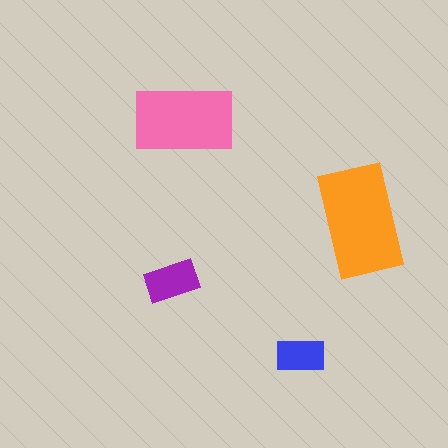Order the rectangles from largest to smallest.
the orange one, the pink one, the purple one, the blue one.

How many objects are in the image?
There are 4 objects in the image.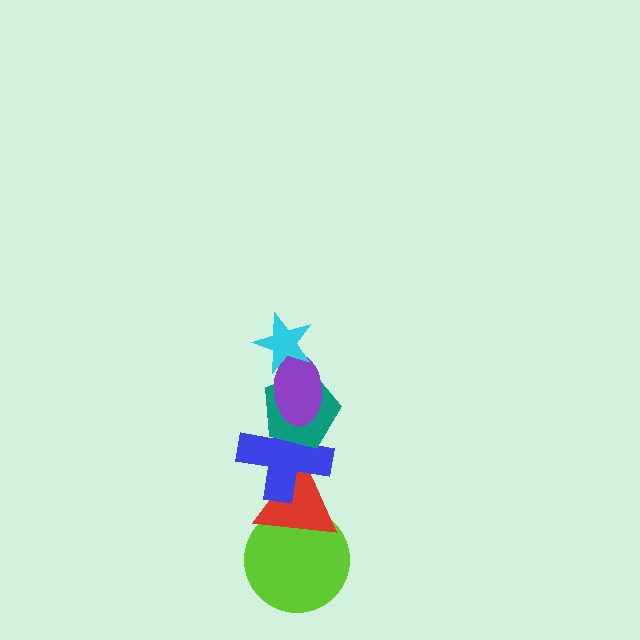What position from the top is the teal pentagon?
The teal pentagon is 3rd from the top.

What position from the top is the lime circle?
The lime circle is 6th from the top.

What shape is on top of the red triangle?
The blue cross is on top of the red triangle.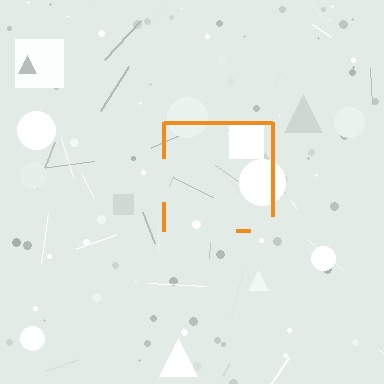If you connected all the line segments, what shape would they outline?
They would outline a square.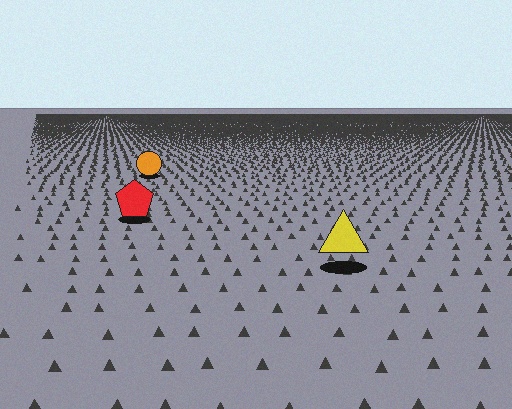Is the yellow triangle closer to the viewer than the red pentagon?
Yes. The yellow triangle is closer — you can tell from the texture gradient: the ground texture is coarser near it.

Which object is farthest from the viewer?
The orange circle is farthest from the viewer. It appears smaller and the ground texture around it is denser.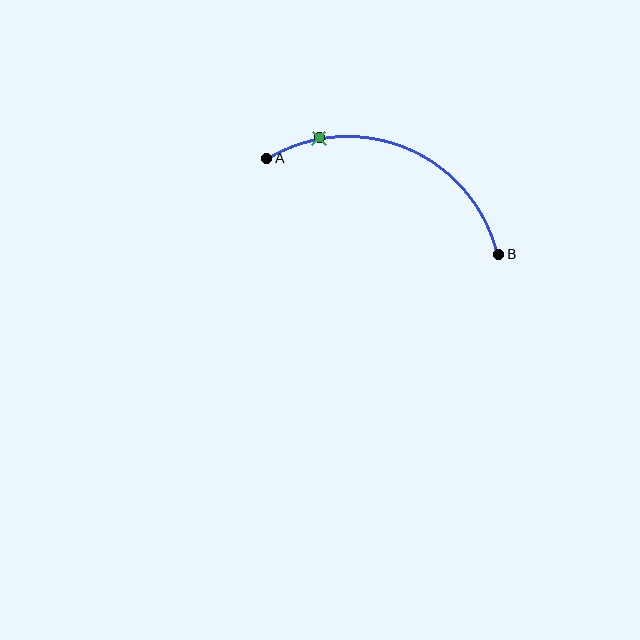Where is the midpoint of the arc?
The arc midpoint is the point on the curve farthest from the straight line joining A and B. It sits above that line.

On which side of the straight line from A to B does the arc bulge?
The arc bulges above the straight line connecting A and B.